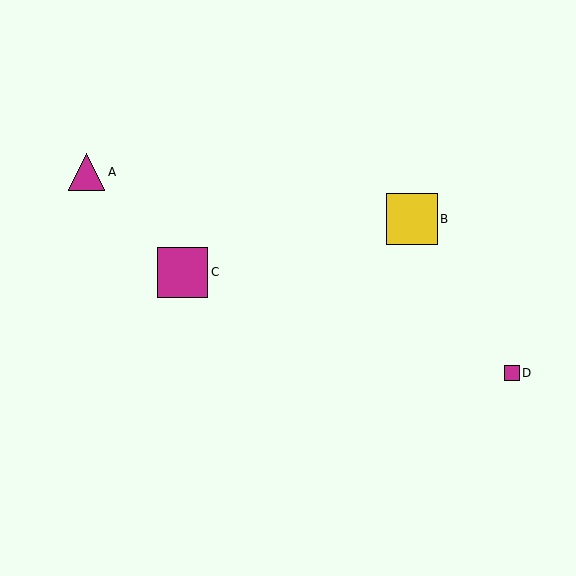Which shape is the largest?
The yellow square (labeled B) is the largest.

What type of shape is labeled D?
Shape D is a magenta square.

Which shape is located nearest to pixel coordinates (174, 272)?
The magenta square (labeled C) at (183, 272) is nearest to that location.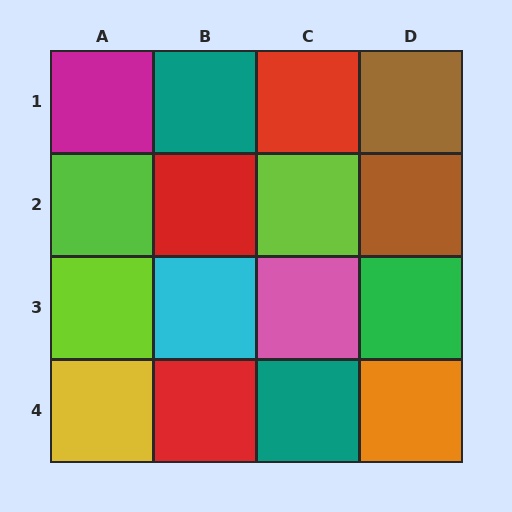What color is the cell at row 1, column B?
Teal.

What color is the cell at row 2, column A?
Lime.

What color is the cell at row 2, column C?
Lime.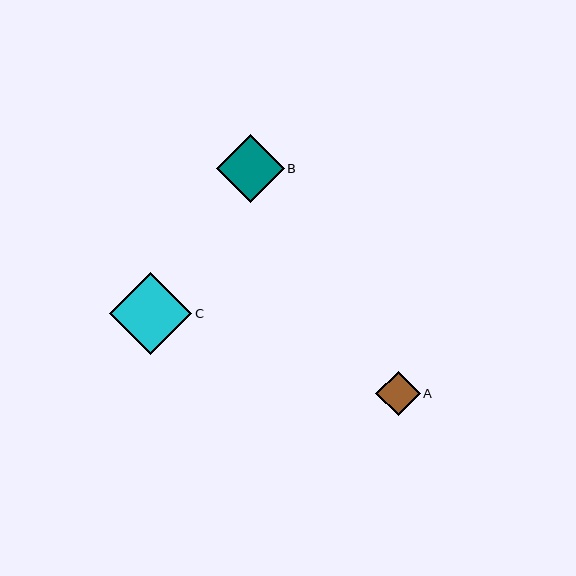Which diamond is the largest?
Diamond C is the largest with a size of approximately 83 pixels.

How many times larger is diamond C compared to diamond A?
Diamond C is approximately 1.9 times the size of diamond A.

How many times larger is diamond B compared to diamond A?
Diamond B is approximately 1.5 times the size of diamond A.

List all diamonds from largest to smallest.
From largest to smallest: C, B, A.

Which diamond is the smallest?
Diamond A is the smallest with a size of approximately 45 pixels.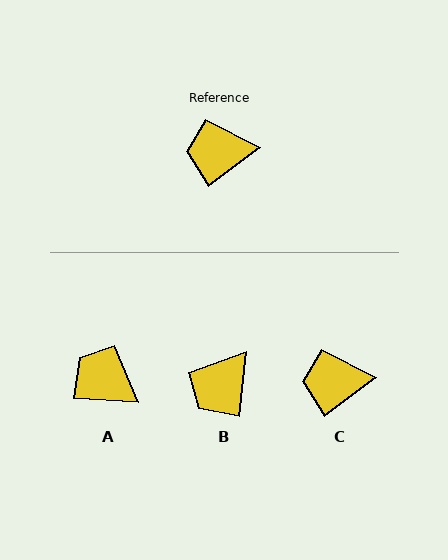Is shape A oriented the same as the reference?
No, it is off by about 40 degrees.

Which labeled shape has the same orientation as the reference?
C.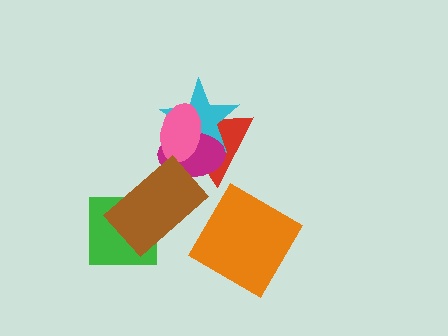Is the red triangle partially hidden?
Yes, it is partially covered by another shape.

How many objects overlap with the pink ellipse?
3 objects overlap with the pink ellipse.